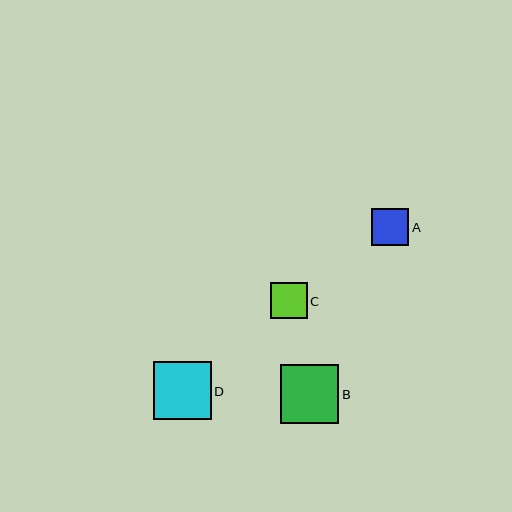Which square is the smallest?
Square C is the smallest with a size of approximately 36 pixels.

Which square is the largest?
Square B is the largest with a size of approximately 59 pixels.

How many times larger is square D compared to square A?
Square D is approximately 1.5 times the size of square A.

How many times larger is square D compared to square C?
Square D is approximately 1.6 times the size of square C.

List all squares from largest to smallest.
From largest to smallest: B, D, A, C.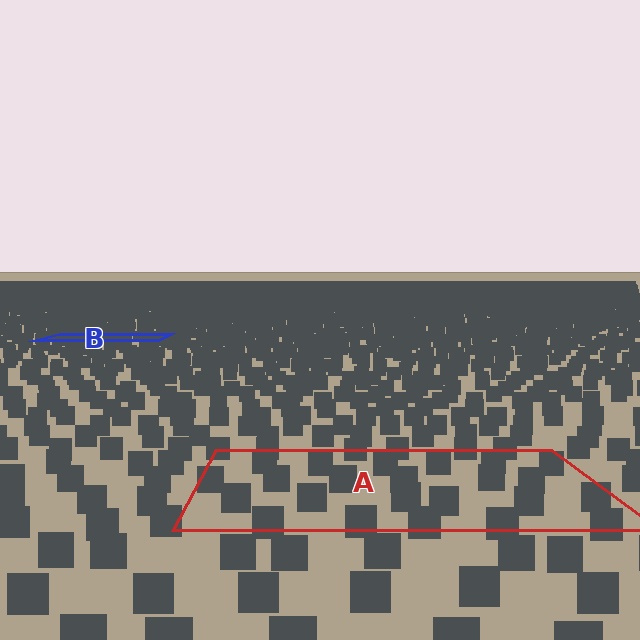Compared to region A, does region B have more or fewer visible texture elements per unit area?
Region B has more texture elements per unit area — they are packed more densely because it is farther away.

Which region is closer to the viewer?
Region A is closer. The texture elements there are larger and more spread out.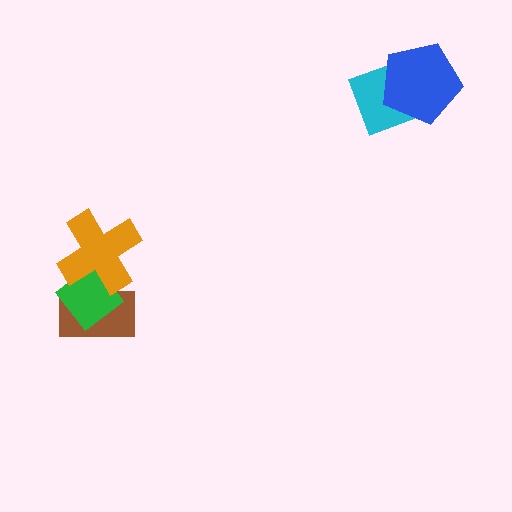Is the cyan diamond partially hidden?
Yes, it is partially covered by another shape.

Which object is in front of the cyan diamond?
The blue pentagon is in front of the cyan diamond.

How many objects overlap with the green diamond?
2 objects overlap with the green diamond.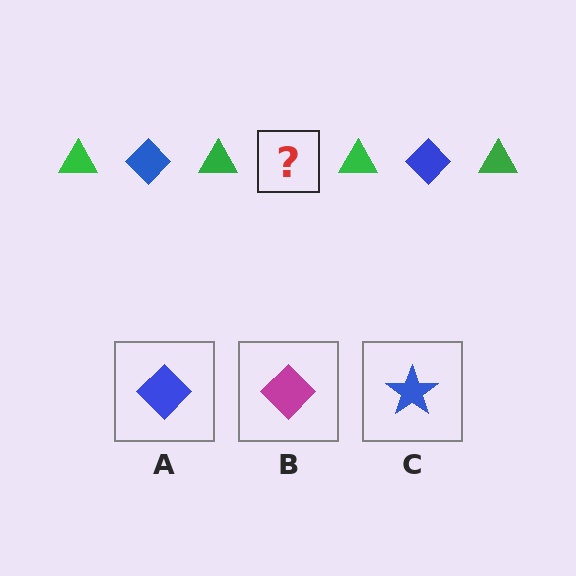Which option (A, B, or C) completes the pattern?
A.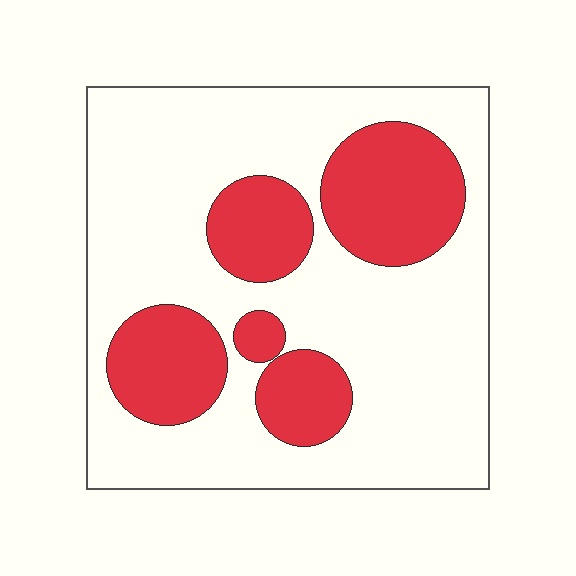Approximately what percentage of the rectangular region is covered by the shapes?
Approximately 30%.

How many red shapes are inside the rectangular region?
5.